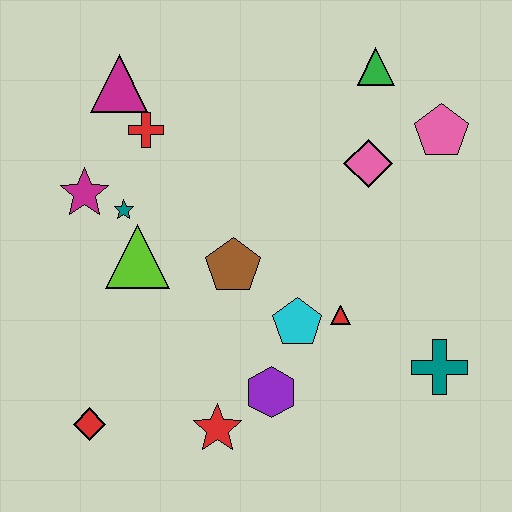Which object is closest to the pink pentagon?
The pink diamond is closest to the pink pentagon.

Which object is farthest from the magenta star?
The teal cross is farthest from the magenta star.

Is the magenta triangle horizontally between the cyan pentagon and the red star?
No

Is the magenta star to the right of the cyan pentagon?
No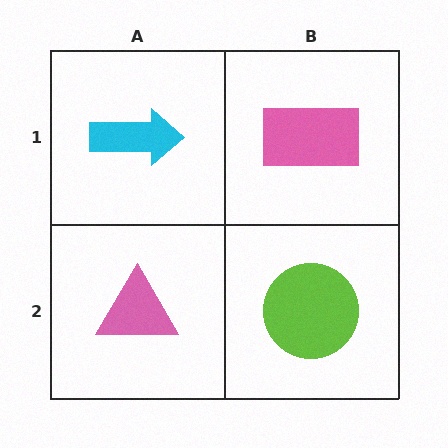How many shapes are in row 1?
2 shapes.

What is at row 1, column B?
A pink rectangle.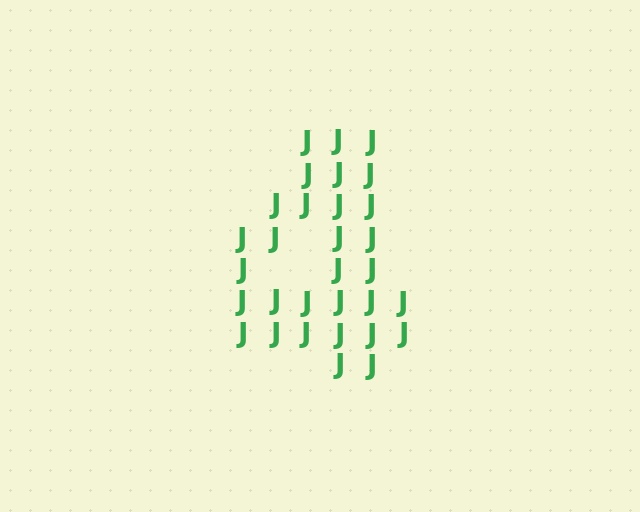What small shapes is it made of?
It is made of small letter J's.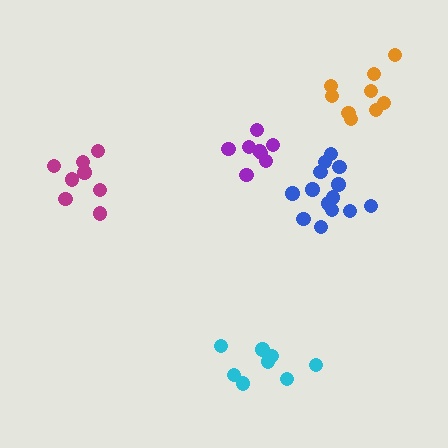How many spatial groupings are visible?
There are 5 spatial groupings.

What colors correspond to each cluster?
The clusters are colored: magenta, purple, blue, cyan, orange.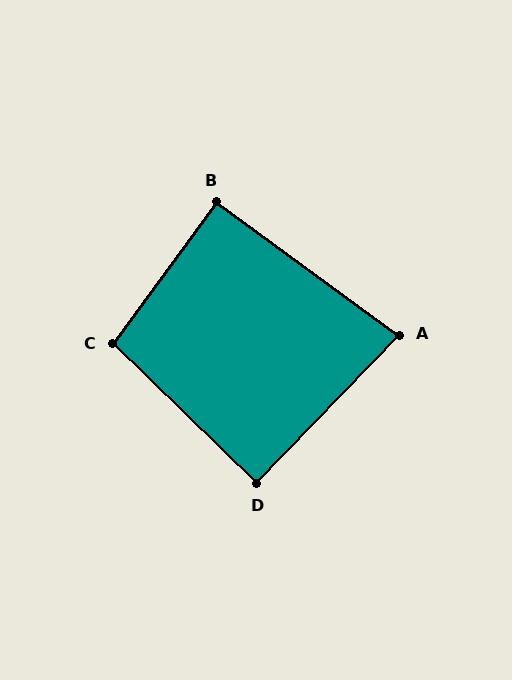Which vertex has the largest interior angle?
C, at approximately 98 degrees.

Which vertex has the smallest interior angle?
A, at approximately 82 degrees.